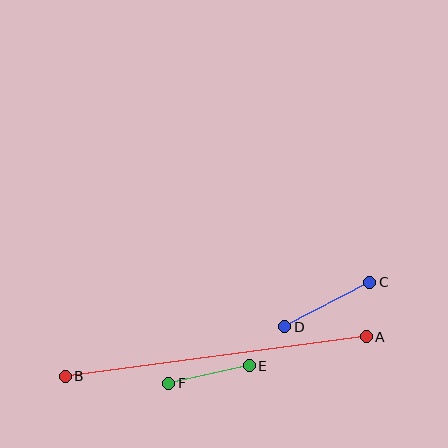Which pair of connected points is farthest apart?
Points A and B are farthest apart.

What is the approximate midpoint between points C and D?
The midpoint is at approximately (327, 304) pixels.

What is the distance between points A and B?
The distance is approximately 304 pixels.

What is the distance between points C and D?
The distance is approximately 96 pixels.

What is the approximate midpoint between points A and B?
The midpoint is at approximately (216, 357) pixels.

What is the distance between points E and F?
The distance is approximately 82 pixels.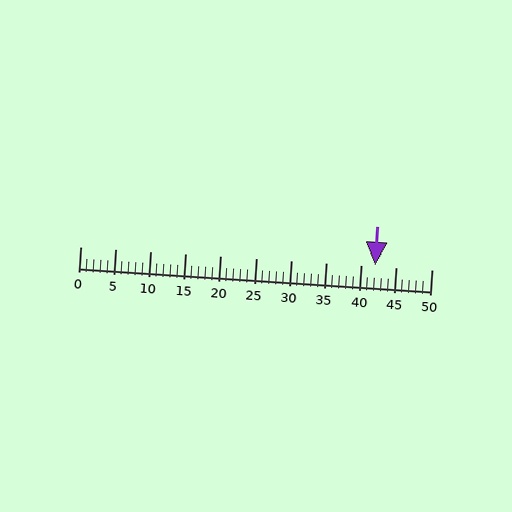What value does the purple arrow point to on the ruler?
The purple arrow points to approximately 42.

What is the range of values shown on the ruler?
The ruler shows values from 0 to 50.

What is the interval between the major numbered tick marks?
The major tick marks are spaced 5 units apart.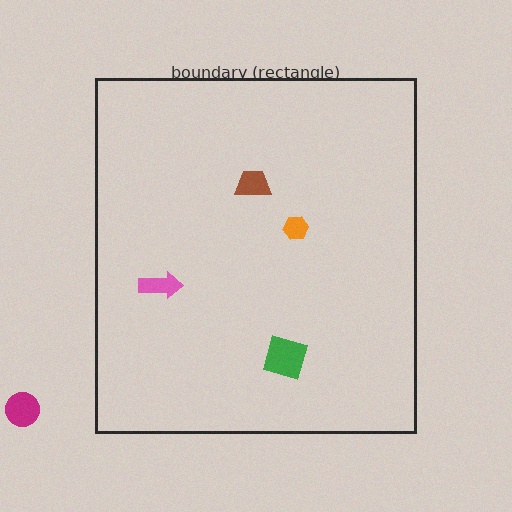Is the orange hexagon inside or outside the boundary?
Inside.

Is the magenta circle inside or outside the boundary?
Outside.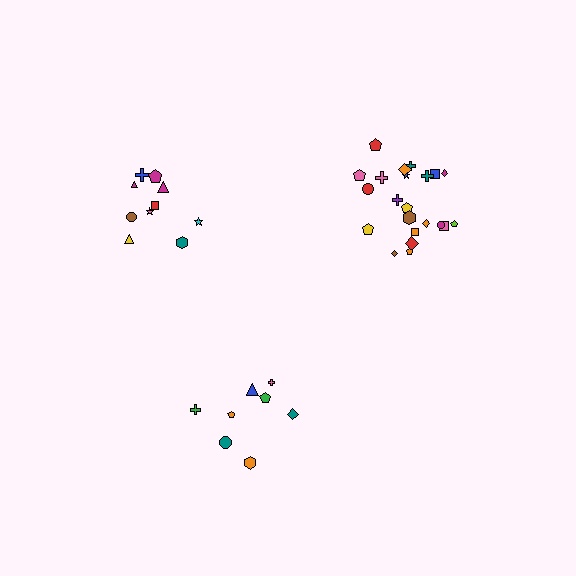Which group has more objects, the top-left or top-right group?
The top-right group.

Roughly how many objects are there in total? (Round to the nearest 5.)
Roughly 40 objects in total.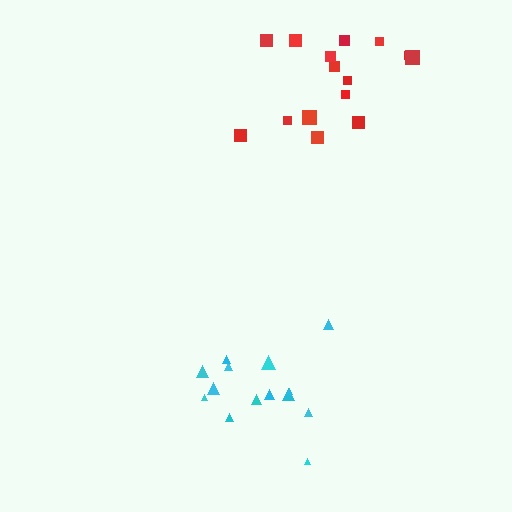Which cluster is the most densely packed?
Cyan.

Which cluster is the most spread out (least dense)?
Red.